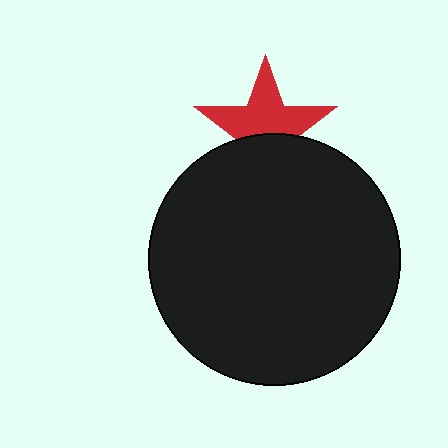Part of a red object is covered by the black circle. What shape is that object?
It is a star.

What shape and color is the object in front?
The object in front is a black circle.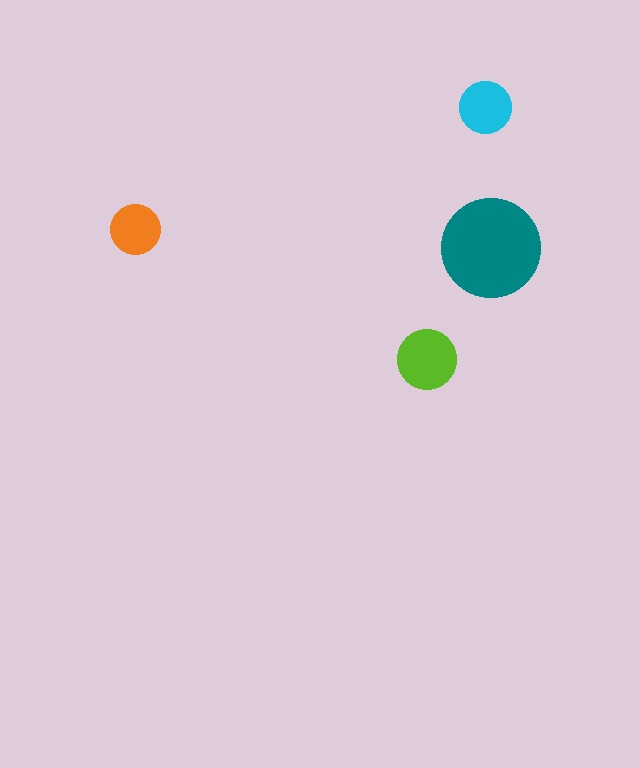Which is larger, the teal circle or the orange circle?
The teal one.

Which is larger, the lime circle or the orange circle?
The lime one.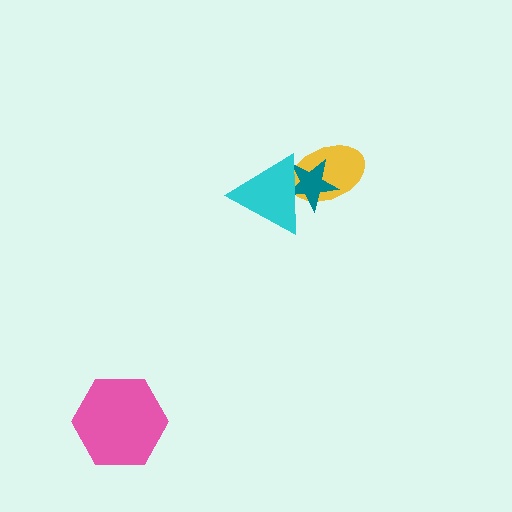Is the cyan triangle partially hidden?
No, no other shape covers it.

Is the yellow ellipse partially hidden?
Yes, it is partially covered by another shape.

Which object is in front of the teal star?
The cyan triangle is in front of the teal star.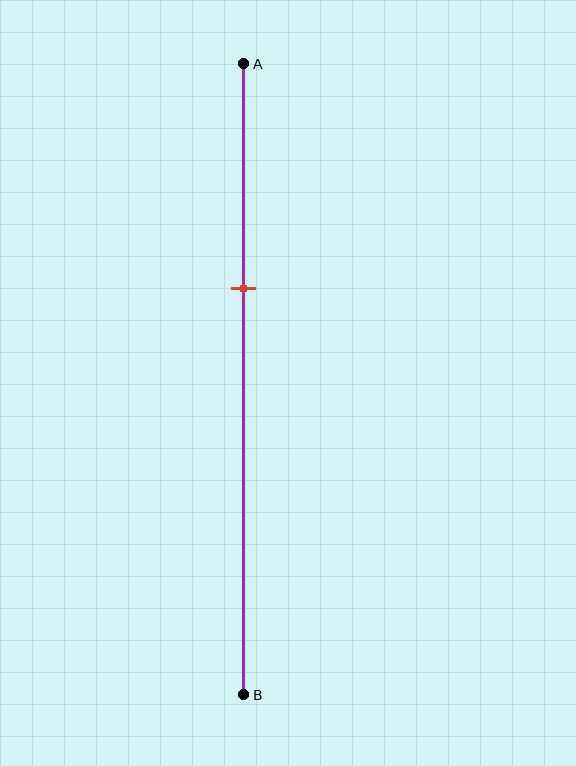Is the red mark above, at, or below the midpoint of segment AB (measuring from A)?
The red mark is above the midpoint of segment AB.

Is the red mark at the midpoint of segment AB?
No, the mark is at about 35% from A, not at the 50% midpoint.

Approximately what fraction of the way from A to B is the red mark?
The red mark is approximately 35% of the way from A to B.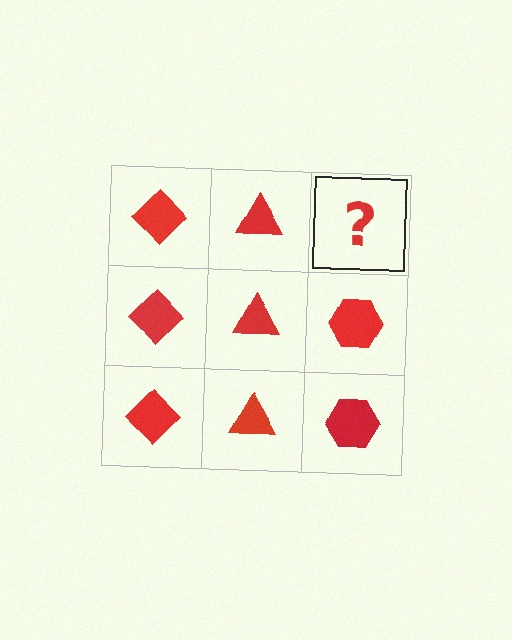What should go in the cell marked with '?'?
The missing cell should contain a red hexagon.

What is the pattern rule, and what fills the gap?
The rule is that each column has a consistent shape. The gap should be filled with a red hexagon.